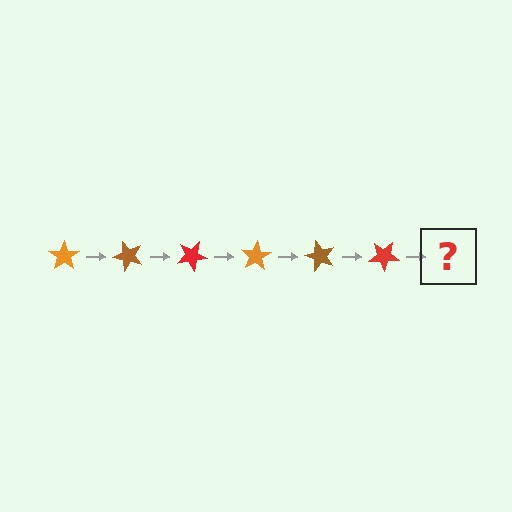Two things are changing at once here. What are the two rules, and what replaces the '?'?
The two rules are that it rotates 50 degrees each step and the color cycles through orange, brown, and red. The '?' should be an orange star, rotated 300 degrees from the start.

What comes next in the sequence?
The next element should be an orange star, rotated 300 degrees from the start.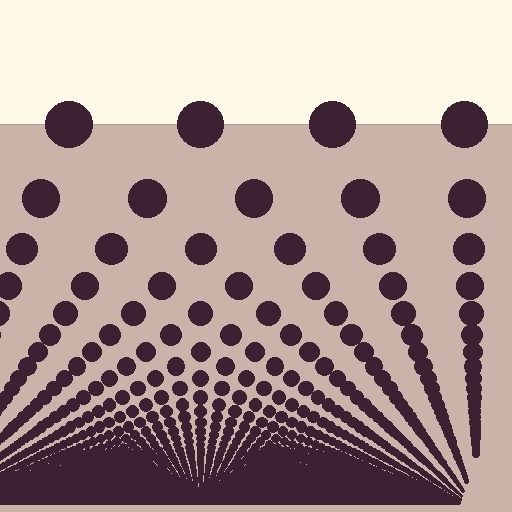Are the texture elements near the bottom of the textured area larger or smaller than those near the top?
Smaller. The gradient is inverted — elements near the bottom are smaller and denser.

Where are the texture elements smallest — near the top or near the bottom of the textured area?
Near the bottom.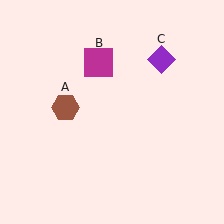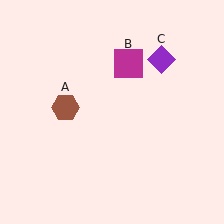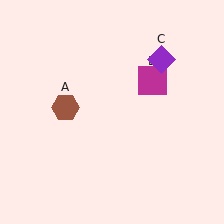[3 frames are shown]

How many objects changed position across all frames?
1 object changed position: magenta square (object B).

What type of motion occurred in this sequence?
The magenta square (object B) rotated clockwise around the center of the scene.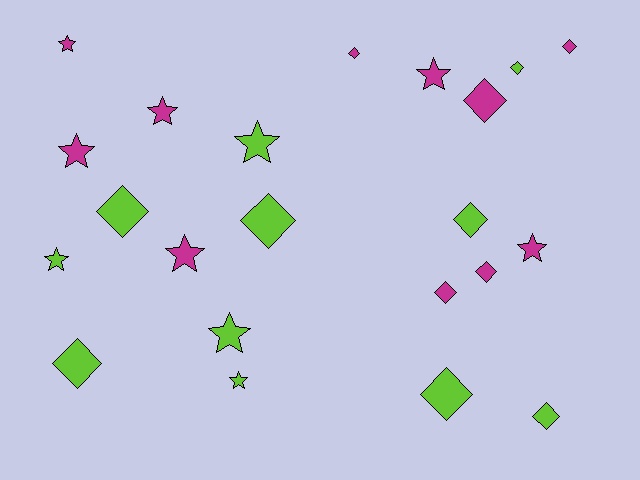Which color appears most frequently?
Lime, with 11 objects.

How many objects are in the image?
There are 22 objects.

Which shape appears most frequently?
Diamond, with 12 objects.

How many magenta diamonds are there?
There are 5 magenta diamonds.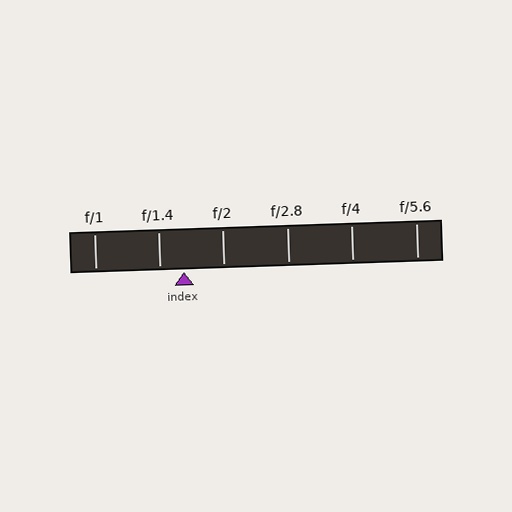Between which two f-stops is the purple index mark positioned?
The index mark is between f/1.4 and f/2.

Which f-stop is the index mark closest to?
The index mark is closest to f/1.4.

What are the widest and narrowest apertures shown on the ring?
The widest aperture shown is f/1 and the narrowest is f/5.6.